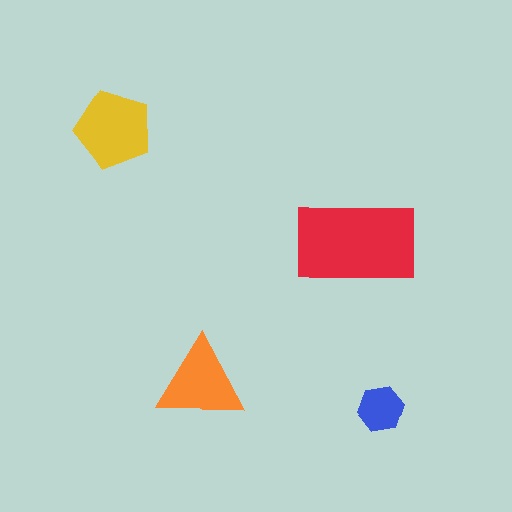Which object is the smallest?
The blue hexagon.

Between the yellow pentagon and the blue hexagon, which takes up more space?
The yellow pentagon.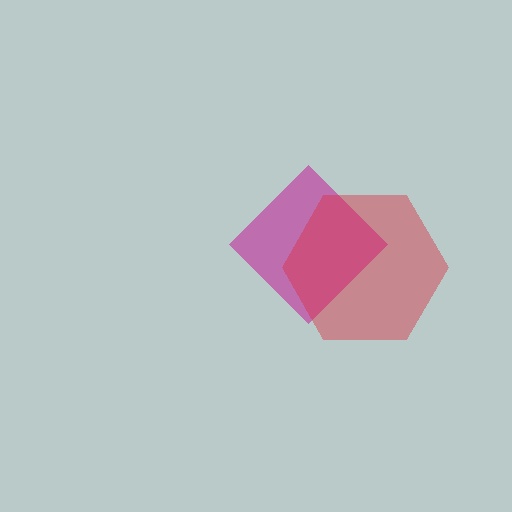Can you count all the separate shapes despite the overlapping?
Yes, there are 2 separate shapes.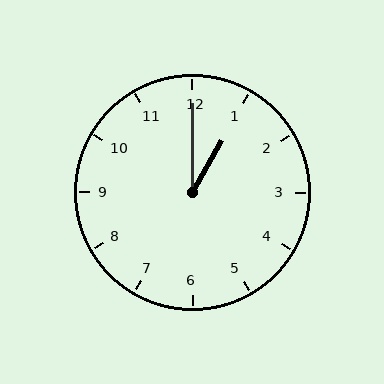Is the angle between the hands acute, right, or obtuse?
It is acute.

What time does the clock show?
1:00.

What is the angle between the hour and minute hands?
Approximately 30 degrees.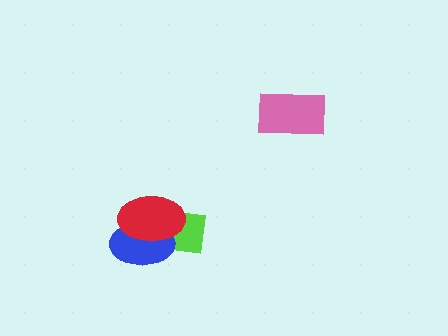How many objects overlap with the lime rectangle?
2 objects overlap with the lime rectangle.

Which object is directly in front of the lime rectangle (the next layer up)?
The blue ellipse is directly in front of the lime rectangle.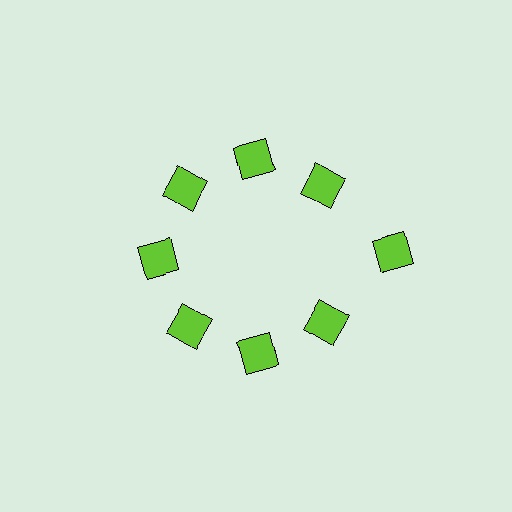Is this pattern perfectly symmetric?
No. The 8 lime squares are arranged in a ring, but one element near the 3 o'clock position is pushed outward from the center, breaking the 8-fold rotational symmetry.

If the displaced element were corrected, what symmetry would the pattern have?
It would have 8-fold rotational symmetry — the pattern would map onto itself every 45 degrees.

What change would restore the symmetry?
The symmetry would be restored by moving it inward, back onto the ring so that all 8 squares sit at equal angles and equal distance from the center.